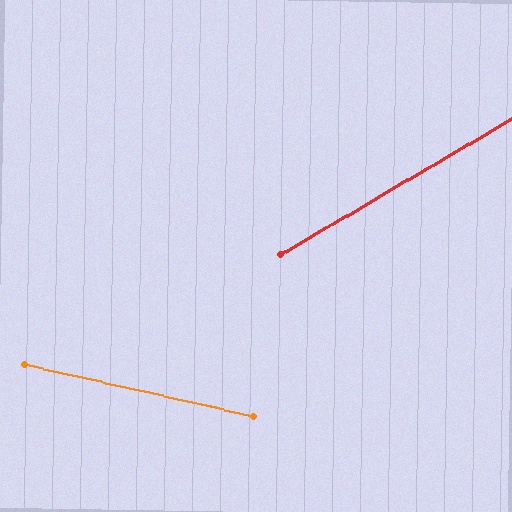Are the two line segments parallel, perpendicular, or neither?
Neither parallel nor perpendicular — they differ by about 43°.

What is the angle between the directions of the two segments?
Approximately 43 degrees.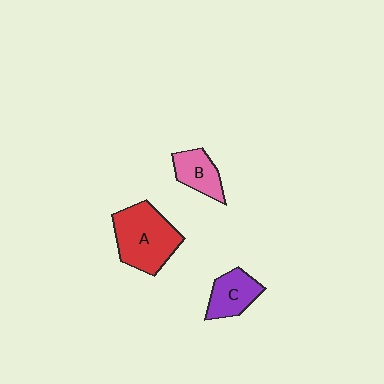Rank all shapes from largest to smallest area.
From largest to smallest: A (red), C (purple), B (pink).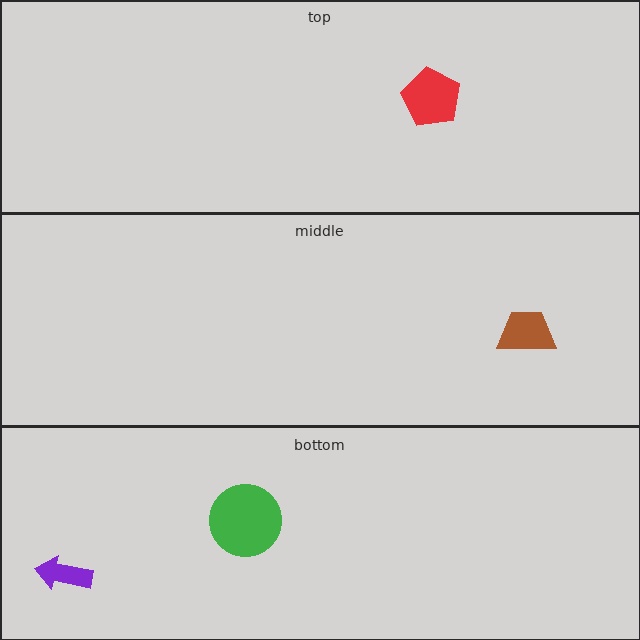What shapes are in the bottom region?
The purple arrow, the green circle.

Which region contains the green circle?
The bottom region.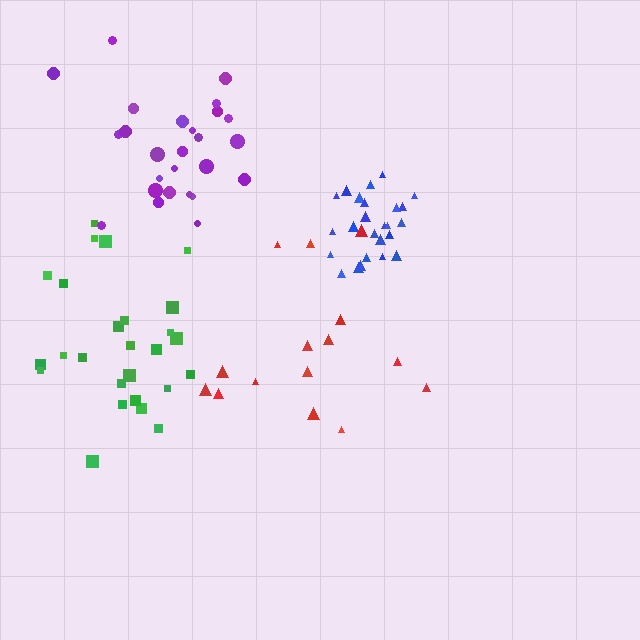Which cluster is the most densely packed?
Blue.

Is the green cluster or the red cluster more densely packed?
Green.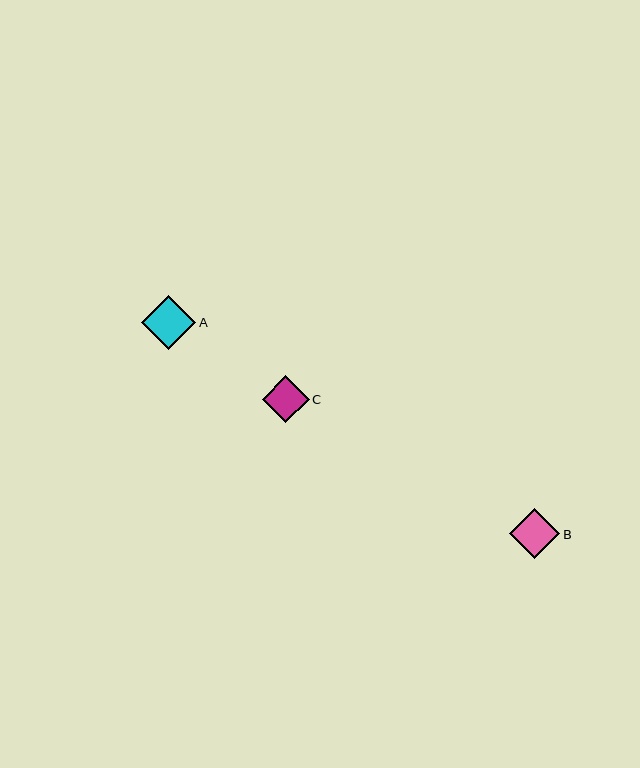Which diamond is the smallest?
Diamond C is the smallest with a size of approximately 47 pixels.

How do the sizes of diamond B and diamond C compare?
Diamond B and diamond C are approximately the same size.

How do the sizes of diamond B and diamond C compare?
Diamond B and diamond C are approximately the same size.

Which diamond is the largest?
Diamond A is the largest with a size of approximately 54 pixels.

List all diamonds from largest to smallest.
From largest to smallest: A, B, C.